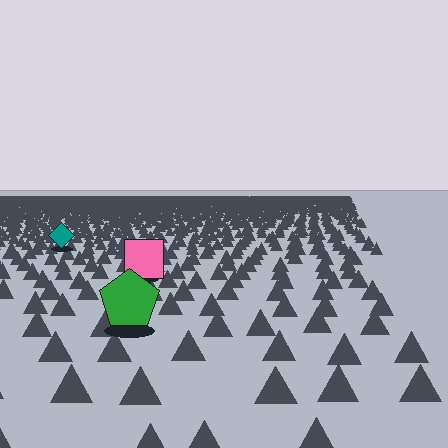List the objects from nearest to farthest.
From nearest to farthest: the green pentagon, the pink square, the teal diamond.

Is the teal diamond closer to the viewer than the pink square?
No. The pink square is closer — you can tell from the texture gradient: the ground texture is coarser near it.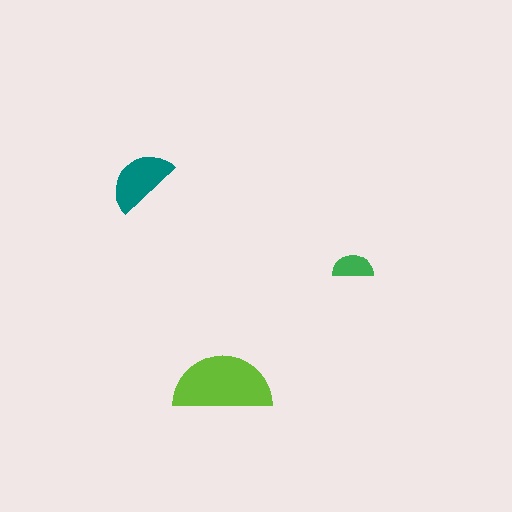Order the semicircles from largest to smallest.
the lime one, the teal one, the green one.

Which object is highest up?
The teal semicircle is topmost.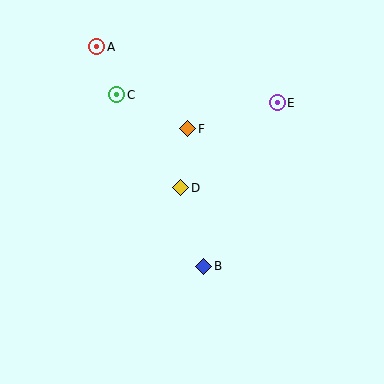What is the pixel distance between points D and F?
The distance between D and F is 59 pixels.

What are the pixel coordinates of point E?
Point E is at (277, 103).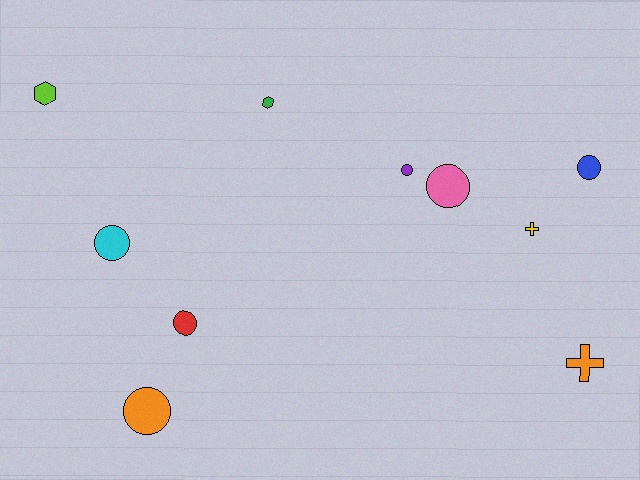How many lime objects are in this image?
There is 1 lime object.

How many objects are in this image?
There are 10 objects.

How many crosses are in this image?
There are 2 crosses.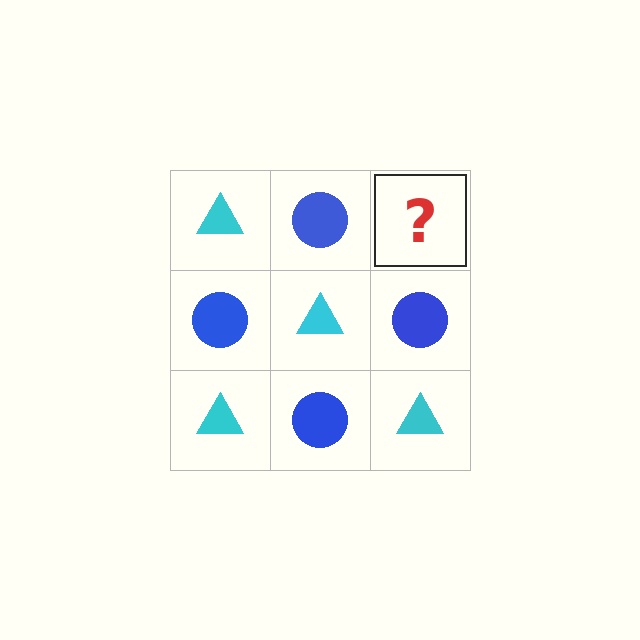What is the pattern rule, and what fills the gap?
The rule is that it alternates cyan triangle and blue circle in a checkerboard pattern. The gap should be filled with a cyan triangle.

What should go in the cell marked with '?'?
The missing cell should contain a cyan triangle.